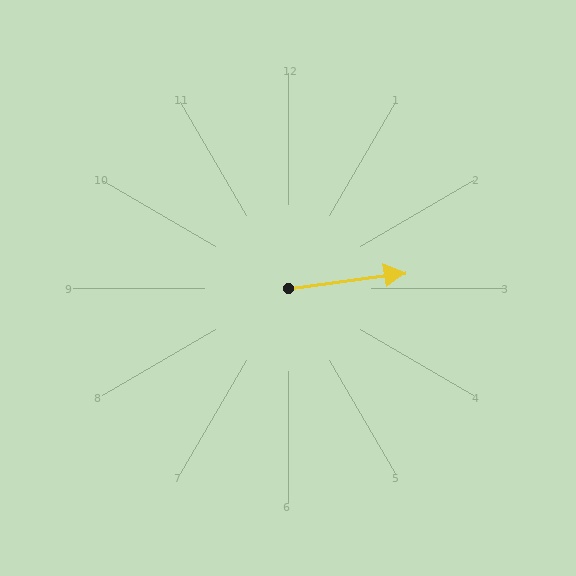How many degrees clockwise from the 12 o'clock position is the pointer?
Approximately 82 degrees.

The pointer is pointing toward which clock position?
Roughly 3 o'clock.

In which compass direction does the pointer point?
East.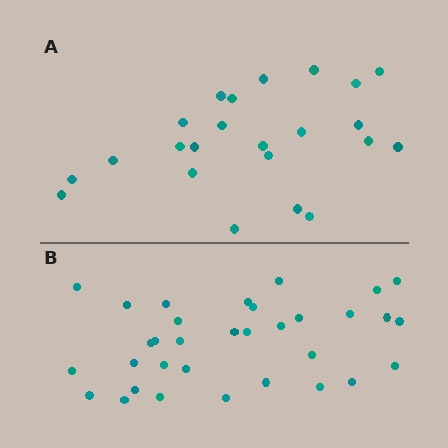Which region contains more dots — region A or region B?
Region B (the bottom region) has more dots.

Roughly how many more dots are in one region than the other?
Region B has roughly 10 or so more dots than region A.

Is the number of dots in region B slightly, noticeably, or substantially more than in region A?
Region B has noticeably more, but not dramatically so. The ratio is roughly 1.4 to 1.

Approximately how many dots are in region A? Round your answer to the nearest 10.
About 20 dots. (The exact count is 23, which rounds to 20.)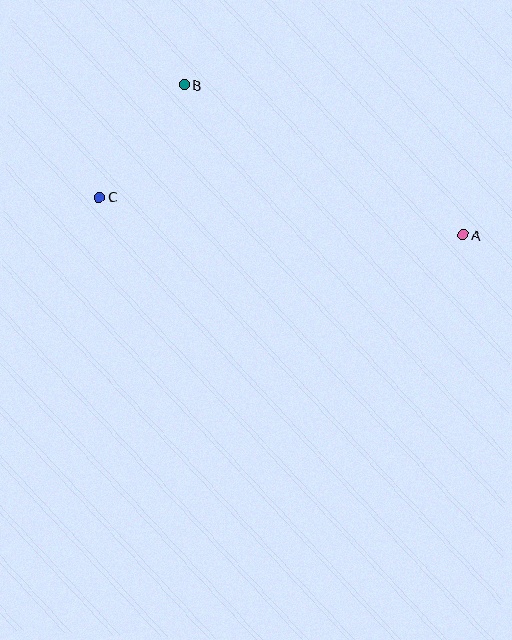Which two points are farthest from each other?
Points A and C are farthest from each other.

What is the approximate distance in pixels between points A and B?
The distance between A and B is approximately 317 pixels.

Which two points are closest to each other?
Points B and C are closest to each other.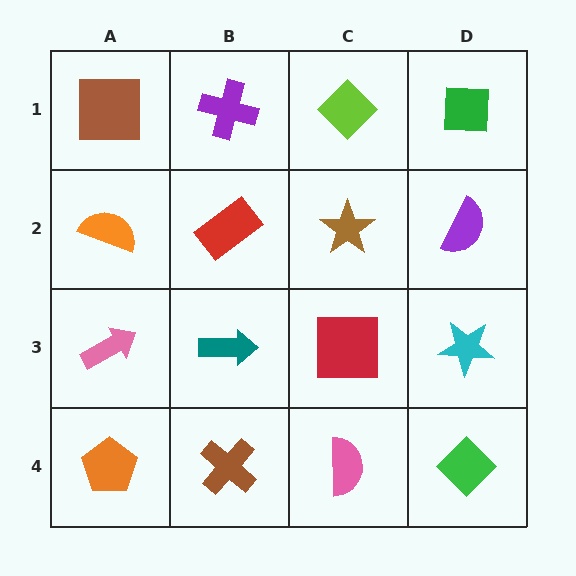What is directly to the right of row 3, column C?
A cyan star.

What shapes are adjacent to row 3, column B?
A red rectangle (row 2, column B), a brown cross (row 4, column B), a pink arrow (row 3, column A), a red square (row 3, column C).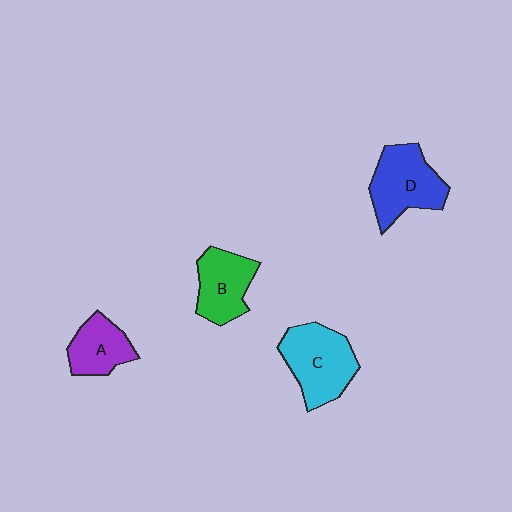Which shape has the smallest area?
Shape A (purple).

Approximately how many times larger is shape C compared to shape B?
Approximately 1.3 times.